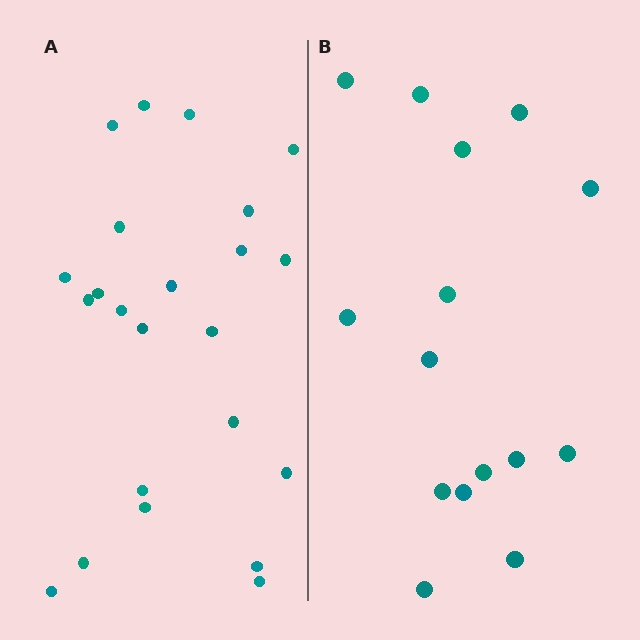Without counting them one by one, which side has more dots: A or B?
Region A (the left region) has more dots.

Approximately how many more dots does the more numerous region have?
Region A has roughly 8 or so more dots than region B.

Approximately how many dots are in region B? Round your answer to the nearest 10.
About 20 dots. (The exact count is 15, which rounds to 20.)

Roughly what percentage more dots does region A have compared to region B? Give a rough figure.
About 55% more.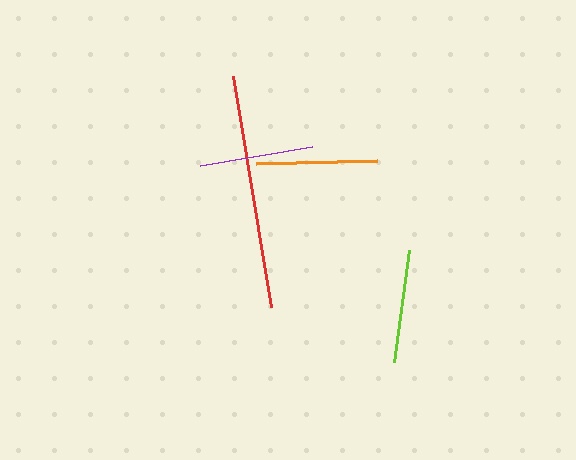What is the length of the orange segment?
The orange segment is approximately 122 pixels long.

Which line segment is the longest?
The red line is the longest at approximately 234 pixels.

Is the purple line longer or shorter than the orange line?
The orange line is longer than the purple line.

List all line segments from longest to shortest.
From longest to shortest: red, orange, purple, lime.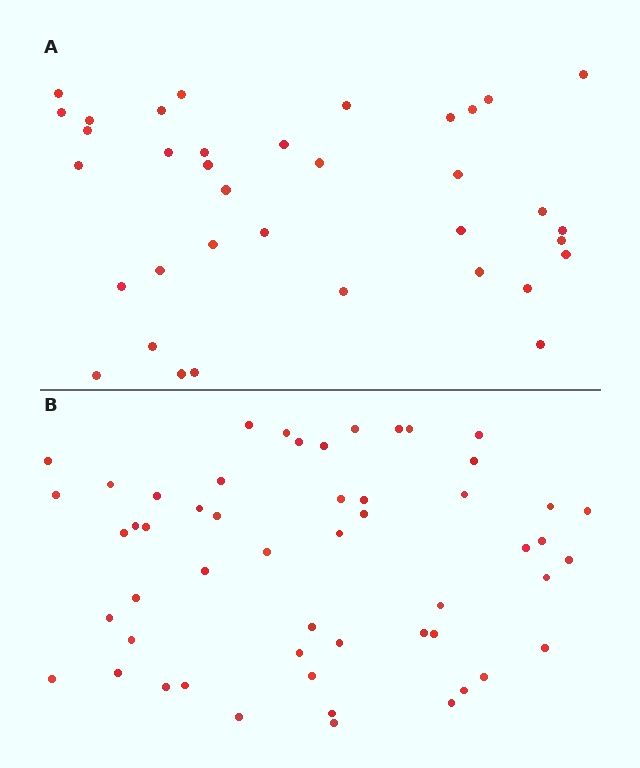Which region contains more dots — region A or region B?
Region B (the bottom region) has more dots.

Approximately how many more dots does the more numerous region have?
Region B has approximately 15 more dots than region A.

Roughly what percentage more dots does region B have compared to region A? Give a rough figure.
About 45% more.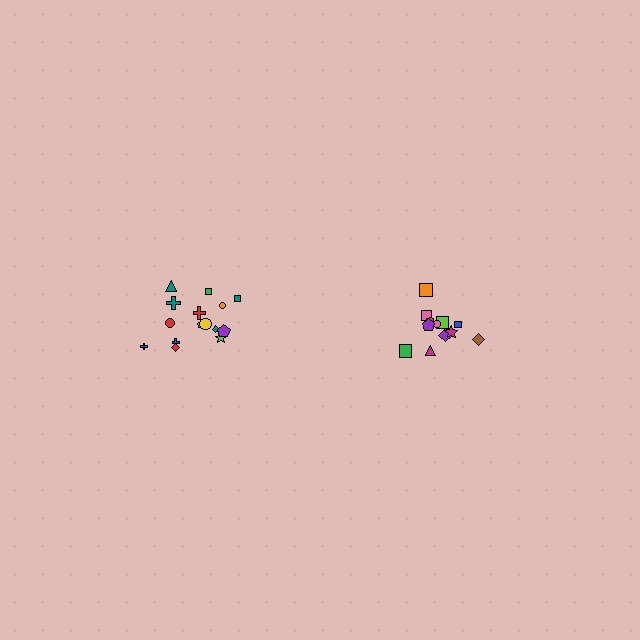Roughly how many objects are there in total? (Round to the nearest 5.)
Roughly 25 objects in total.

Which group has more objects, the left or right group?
The left group.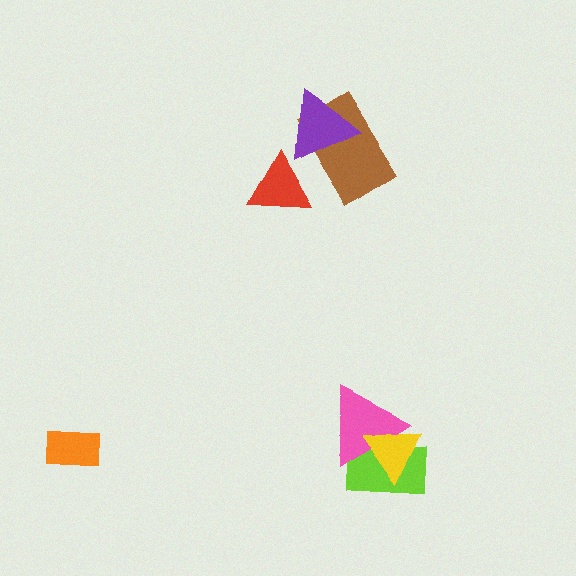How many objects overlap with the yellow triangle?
2 objects overlap with the yellow triangle.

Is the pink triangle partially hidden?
Yes, it is partially covered by another shape.